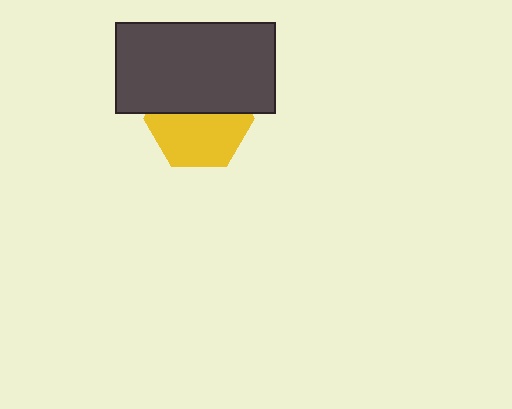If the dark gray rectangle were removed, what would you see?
You would see the complete yellow hexagon.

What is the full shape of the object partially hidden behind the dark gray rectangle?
The partially hidden object is a yellow hexagon.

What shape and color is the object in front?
The object in front is a dark gray rectangle.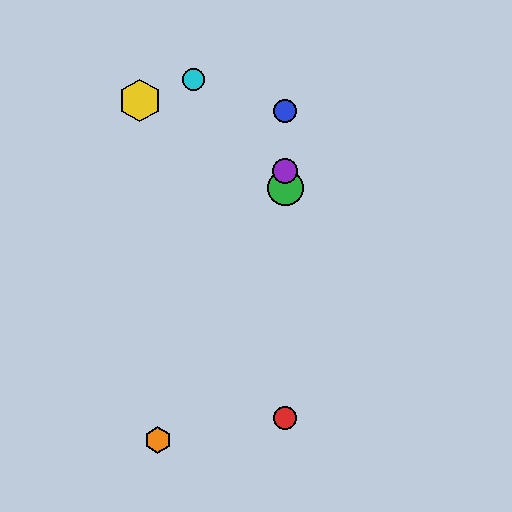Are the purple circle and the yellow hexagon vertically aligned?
No, the purple circle is at x≈285 and the yellow hexagon is at x≈140.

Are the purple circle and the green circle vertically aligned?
Yes, both are at x≈285.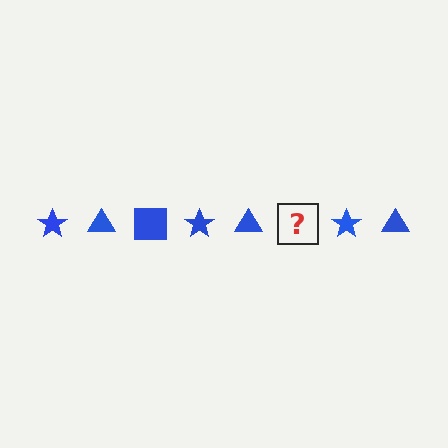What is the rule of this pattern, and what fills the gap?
The rule is that the pattern cycles through star, triangle, square shapes in blue. The gap should be filled with a blue square.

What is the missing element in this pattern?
The missing element is a blue square.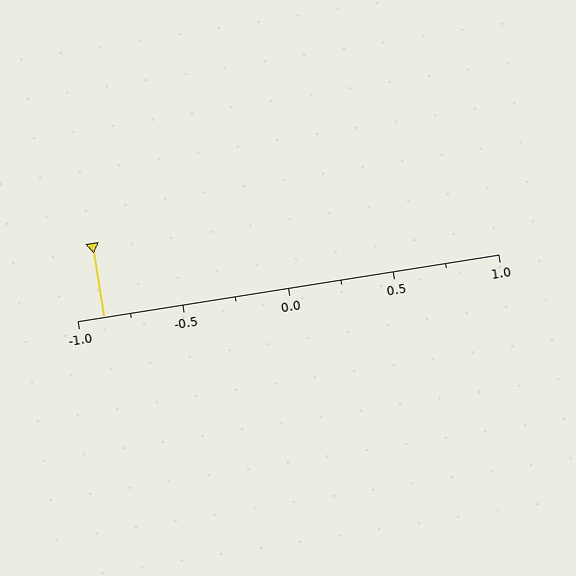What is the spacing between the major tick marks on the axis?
The major ticks are spaced 0.5 apart.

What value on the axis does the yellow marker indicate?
The marker indicates approximately -0.88.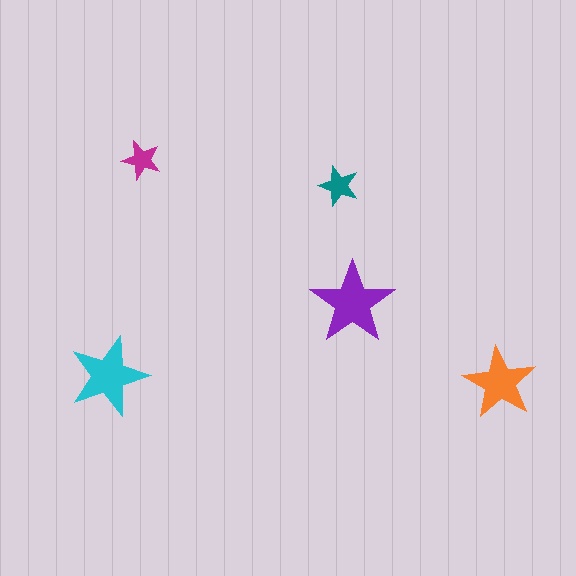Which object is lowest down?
The orange star is bottommost.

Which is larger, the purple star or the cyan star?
The purple one.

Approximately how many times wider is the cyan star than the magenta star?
About 2 times wider.